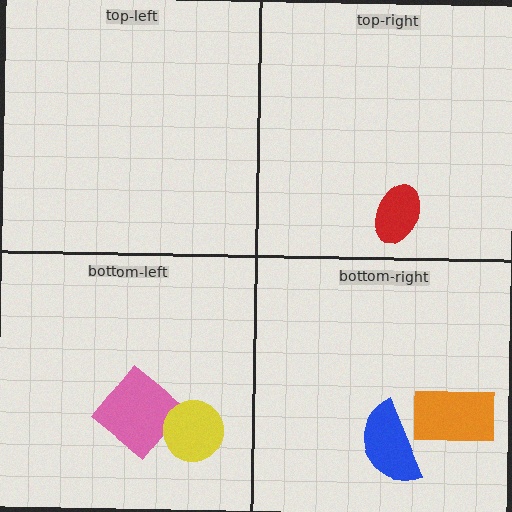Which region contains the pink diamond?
The bottom-left region.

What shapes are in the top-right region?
The red ellipse.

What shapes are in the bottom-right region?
The orange rectangle, the blue semicircle.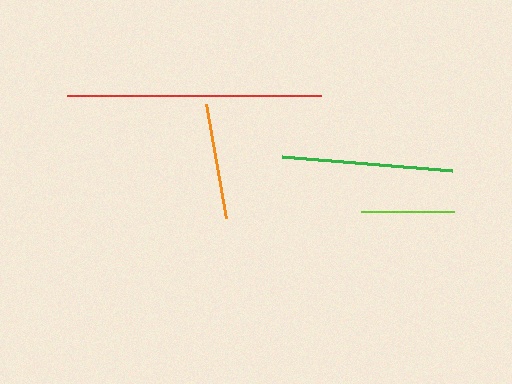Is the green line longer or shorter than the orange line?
The green line is longer than the orange line.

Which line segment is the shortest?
The lime line is the shortest at approximately 93 pixels.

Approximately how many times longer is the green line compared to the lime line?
The green line is approximately 1.8 times the length of the lime line.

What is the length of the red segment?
The red segment is approximately 254 pixels long.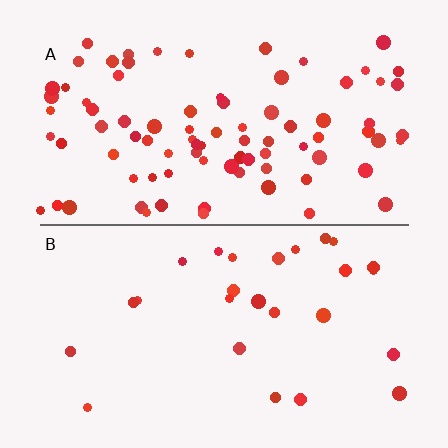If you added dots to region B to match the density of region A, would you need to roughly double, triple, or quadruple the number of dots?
Approximately triple.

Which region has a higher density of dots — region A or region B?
A (the top).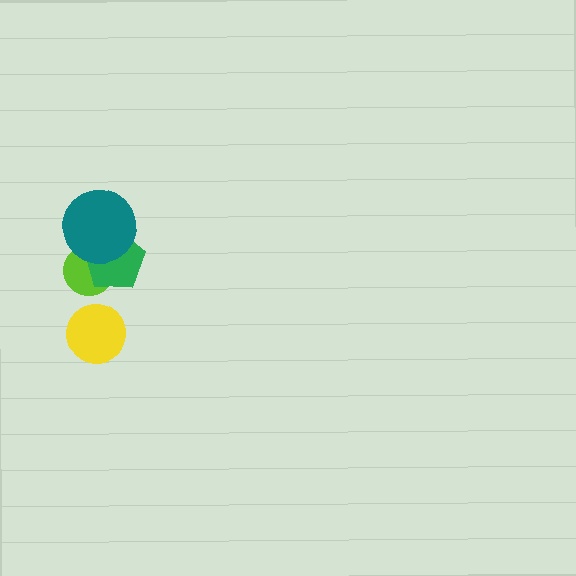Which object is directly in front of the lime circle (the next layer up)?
The green pentagon is directly in front of the lime circle.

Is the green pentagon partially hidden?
Yes, it is partially covered by another shape.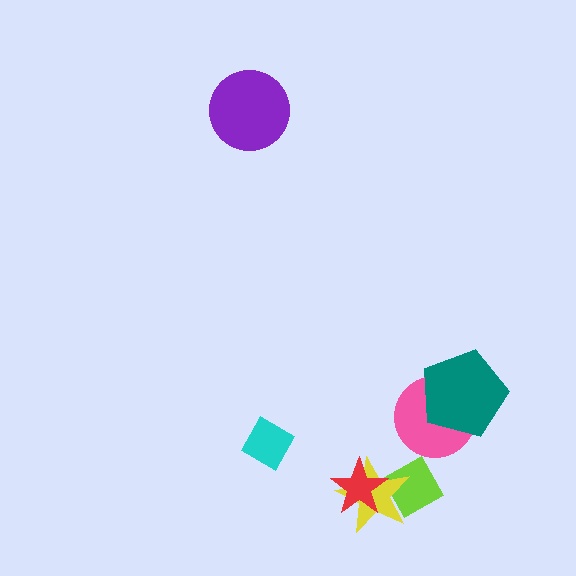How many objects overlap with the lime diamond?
2 objects overlap with the lime diamond.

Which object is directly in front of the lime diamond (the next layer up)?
The yellow star is directly in front of the lime diamond.